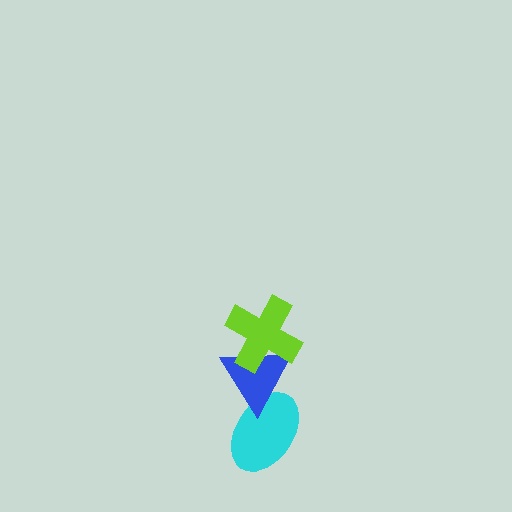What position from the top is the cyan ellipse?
The cyan ellipse is 3rd from the top.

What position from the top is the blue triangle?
The blue triangle is 2nd from the top.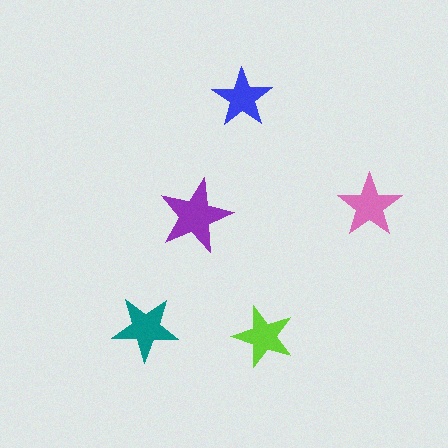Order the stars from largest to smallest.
the purple one, the teal one, the pink one, the lime one, the blue one.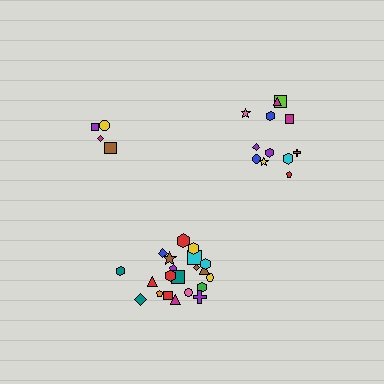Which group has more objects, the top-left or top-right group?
The top-right group.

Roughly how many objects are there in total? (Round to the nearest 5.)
Roughly 40 objects in total.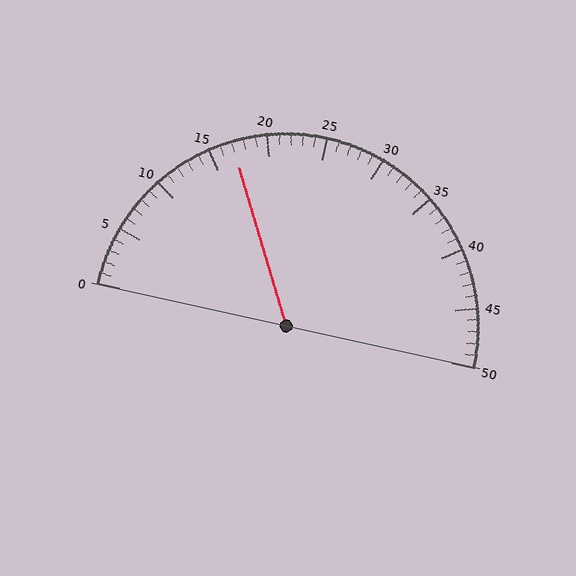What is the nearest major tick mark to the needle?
The nearest major tick mark is 15.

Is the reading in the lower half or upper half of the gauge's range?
The reading is in the lower half of the range (0 to 50).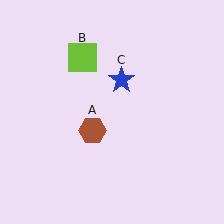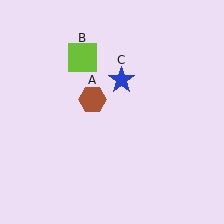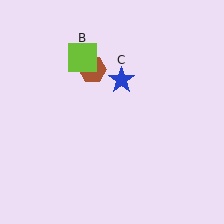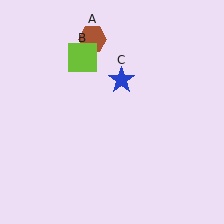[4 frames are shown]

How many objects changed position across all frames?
1 object changed position: brown hexagon (object A).